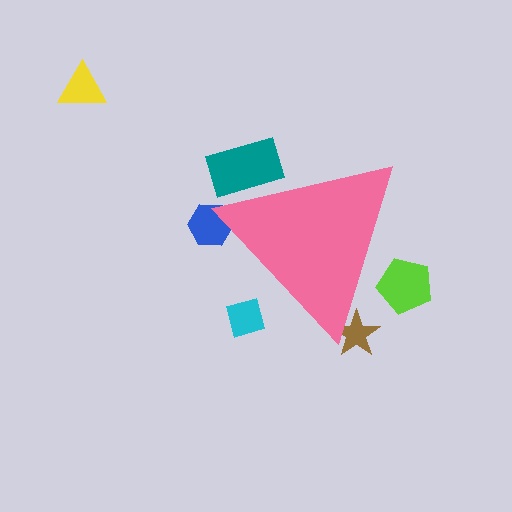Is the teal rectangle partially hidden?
Yes, the teal rectangle is partially hidden behind the pink triangle.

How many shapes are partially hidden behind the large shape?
5 shapes are partially hidden.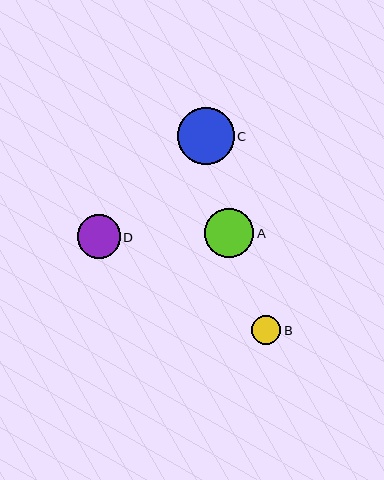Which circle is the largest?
Circle C is the largest with a size of approximately 57 pixels.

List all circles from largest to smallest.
From largest to smallest: C, A, D, B.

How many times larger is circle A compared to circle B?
Circle A is approximately 1.7 times the size of circle B.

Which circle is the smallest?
Circle B is the smallest with a size of approximately 29 pixels.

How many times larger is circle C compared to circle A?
Circle C is approximately 1.2 times the size of circle A.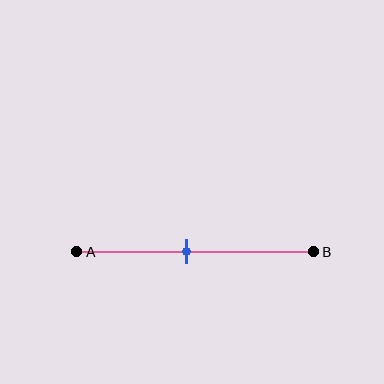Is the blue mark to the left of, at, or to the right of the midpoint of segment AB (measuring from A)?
The blue mark is to the left of the midpoint of segment AB.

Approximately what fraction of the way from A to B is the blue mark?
The blue mark is approximately 45% of the way from A to B.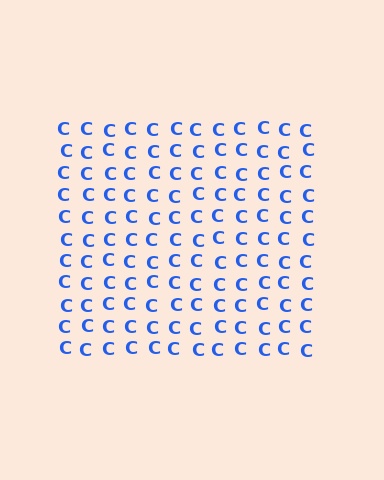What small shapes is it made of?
It is made of small letter C's.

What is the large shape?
The large shape is a square.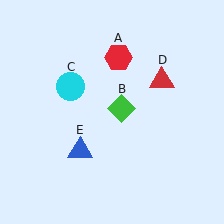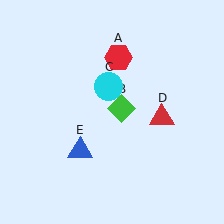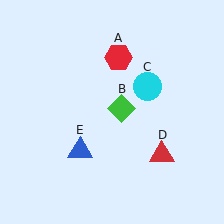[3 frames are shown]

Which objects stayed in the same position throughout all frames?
Red hexagon (object A) and green diamond (object B) and blue triangle (object E) remained stationary.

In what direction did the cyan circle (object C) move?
The cyan circle (object C) moved right.